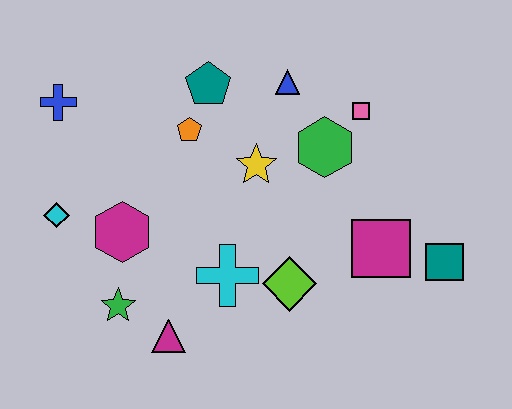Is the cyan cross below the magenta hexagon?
Yes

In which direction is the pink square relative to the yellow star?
The pink square is to the right of the yellow star.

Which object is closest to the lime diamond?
The cyan cross is closest to the lime diamond.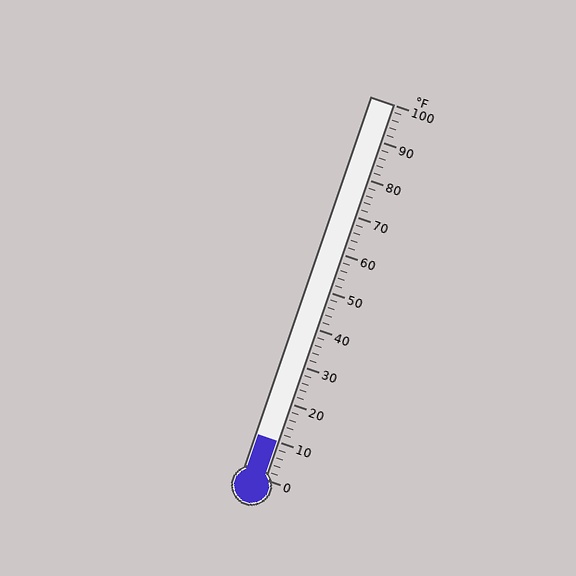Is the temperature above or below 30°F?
The temperature is below 30°F.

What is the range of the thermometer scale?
The thermometer scale ranges from 0°F to 100°F.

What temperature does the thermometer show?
The thermometer shows approximately 10°F.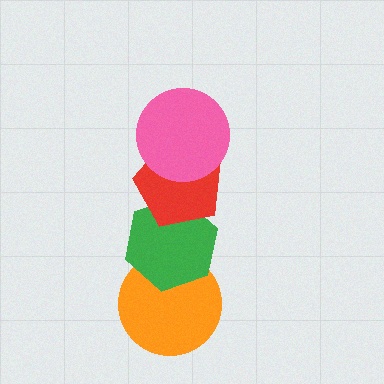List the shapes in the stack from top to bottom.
From top to bottom: the pink circle, the red pentagon, the green hexagon, the orange circle.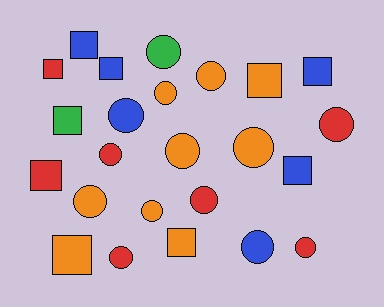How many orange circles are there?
There are 6 orange circles.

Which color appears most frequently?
Orange, with 9 objects.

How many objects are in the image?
There are 24 objects.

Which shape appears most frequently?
Circle, with 14 objects.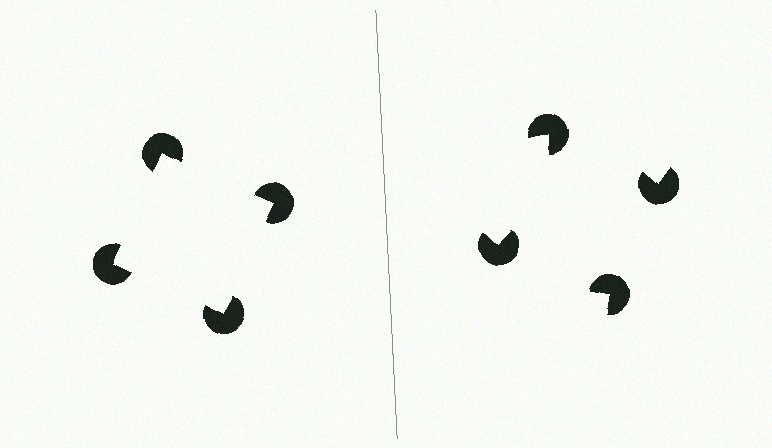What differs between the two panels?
The pac-man discs are positioned identically on both sides; only the wedge orientations differ. On the left they align to a square; on the right they are misaligned.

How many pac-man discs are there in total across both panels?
8 — 4 on each side.